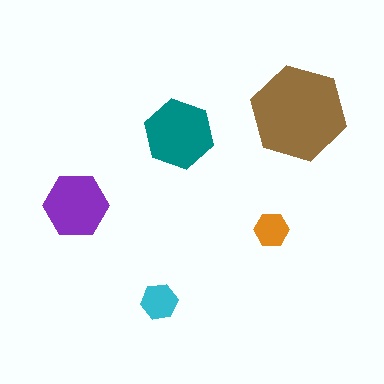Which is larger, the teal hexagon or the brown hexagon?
The brown one.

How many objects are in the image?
There are 5 objects in the image.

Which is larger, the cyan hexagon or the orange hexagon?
The cyan one.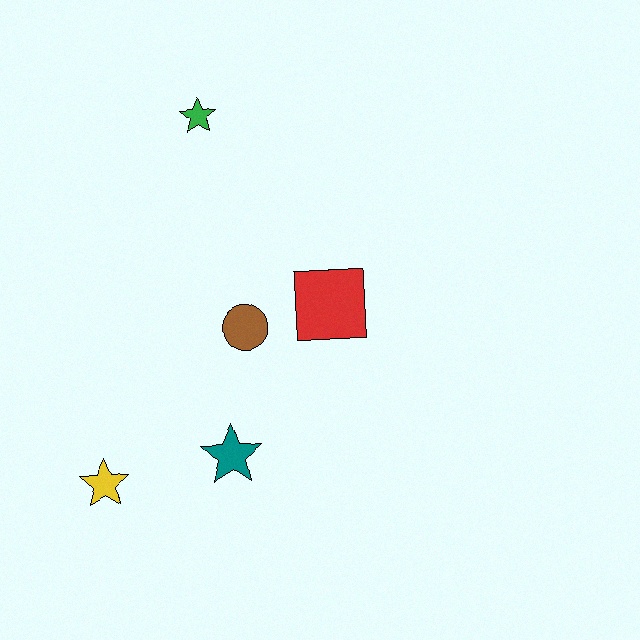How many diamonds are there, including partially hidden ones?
There are no diamonds.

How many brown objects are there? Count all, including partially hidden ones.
There is 1 brown object.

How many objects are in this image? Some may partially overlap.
There are 5 objects.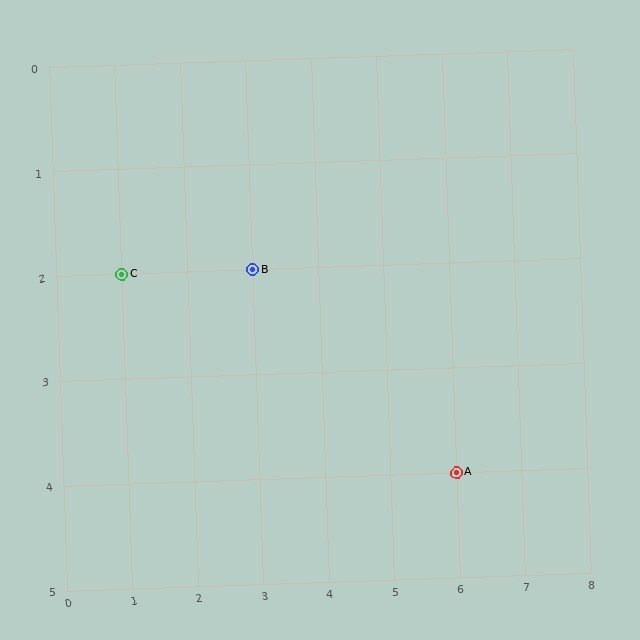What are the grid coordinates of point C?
Point C is at grid coordinates (1, 2).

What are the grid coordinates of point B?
Point B is at grid coordinates (3, 2).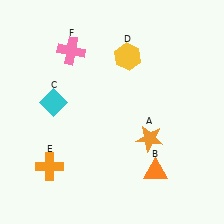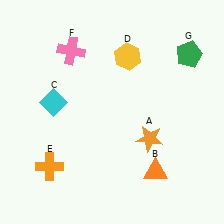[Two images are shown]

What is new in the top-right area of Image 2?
A green pentagon (G) was added in the top-right area of Image 2.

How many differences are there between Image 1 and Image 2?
There is 1 difference between the two images.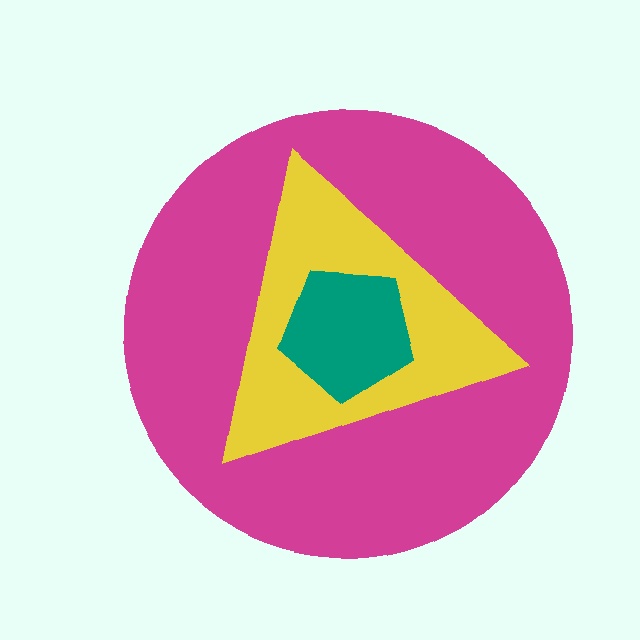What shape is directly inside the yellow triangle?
The teal pentagon.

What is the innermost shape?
The teal pentagon.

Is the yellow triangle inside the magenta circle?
Yes.